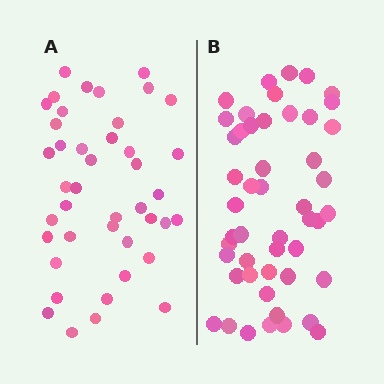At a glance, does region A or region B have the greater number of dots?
Region B (the right region) has more dots.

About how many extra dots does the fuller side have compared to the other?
Region B has roughly 8 or so more dots than region A.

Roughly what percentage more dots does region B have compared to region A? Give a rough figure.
About 15% more.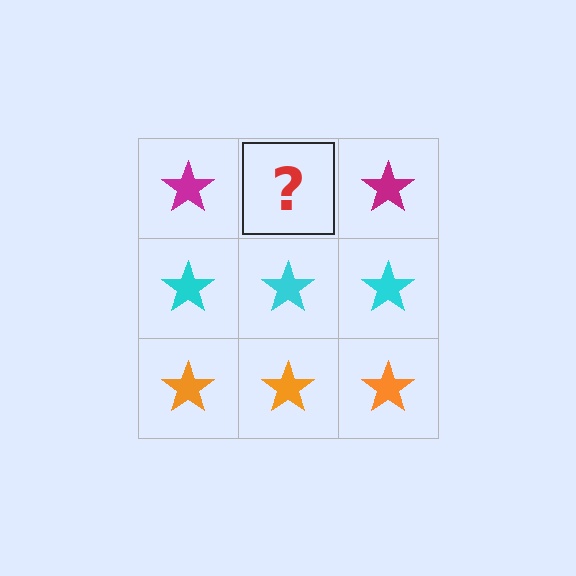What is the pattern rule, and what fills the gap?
The rule is that each row has a consistent color. The gap should be filled with a magenta star.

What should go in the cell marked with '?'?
The missing cell should contain a magenta star.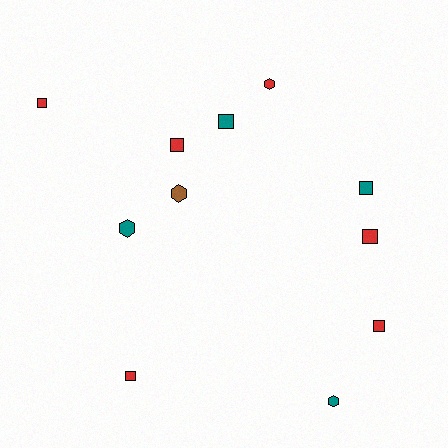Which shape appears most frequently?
Square, with 7 objects.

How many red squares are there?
There are 5 red squares.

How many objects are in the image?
There are 11 objects.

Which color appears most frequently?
Red, with 6 objects.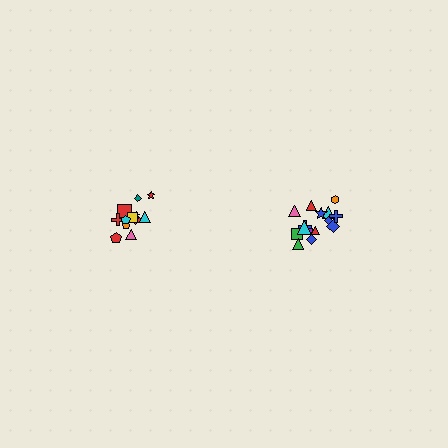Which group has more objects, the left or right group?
The right group.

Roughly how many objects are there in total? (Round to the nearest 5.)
Roughly 25 objects in total.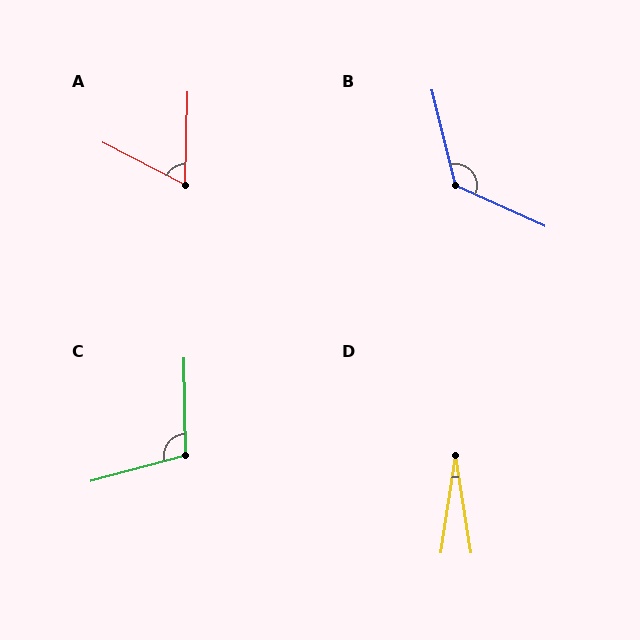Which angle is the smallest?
D, at approximately 18 degrees.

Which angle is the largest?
B, at approximately 128 degrees.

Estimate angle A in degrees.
Approximately 64 degrees.